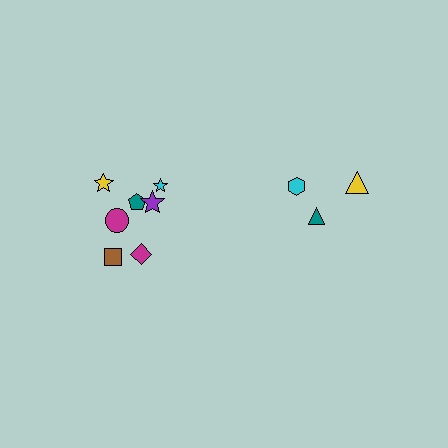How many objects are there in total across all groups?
There are 10 objects.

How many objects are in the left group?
There are 7 objects.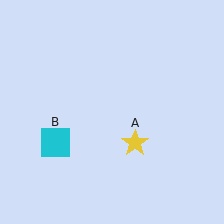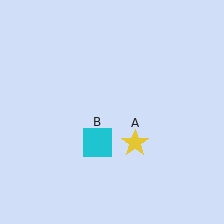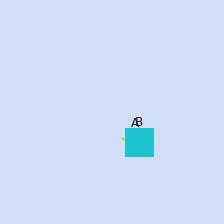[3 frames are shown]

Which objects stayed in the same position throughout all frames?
Yellow star (object A) remained stationary.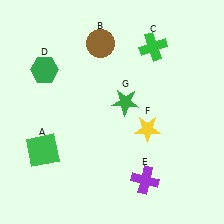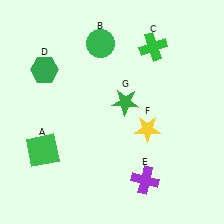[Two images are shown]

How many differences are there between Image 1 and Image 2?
There is 1 difference between the two images.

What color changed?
The circle (B) changed from brown in Image 1 to green in Image 2.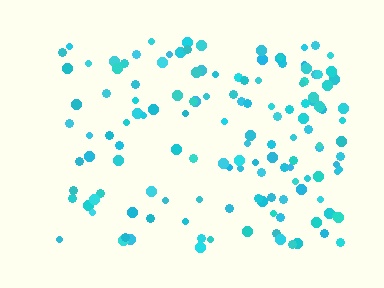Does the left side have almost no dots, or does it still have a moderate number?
Still a moderate number, just noticeably fewer than the right.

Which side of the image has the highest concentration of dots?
The right.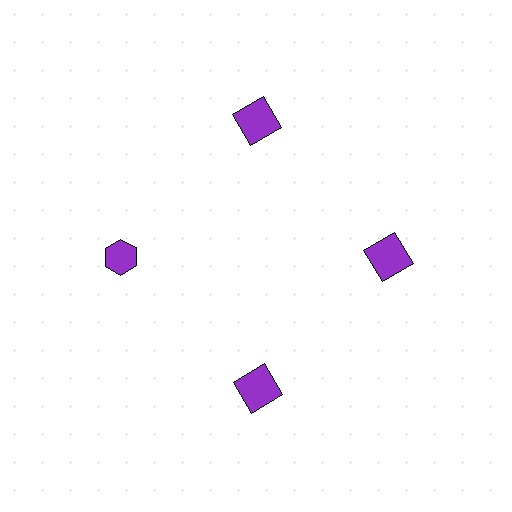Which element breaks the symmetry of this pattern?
The purple hexagon at roughly the 9 o'clock position breaks the symmetry. All other shapes are purple squares.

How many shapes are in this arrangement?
There are 4 shapes arranged in a ring pattern.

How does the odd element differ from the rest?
It has a different shape: hexagon instead of square.